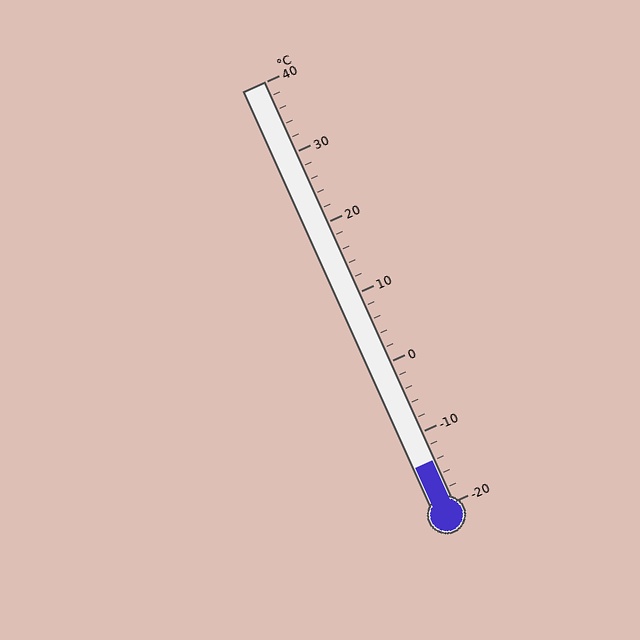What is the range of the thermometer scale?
The thermometer scale ranges from -20°C to 40°C.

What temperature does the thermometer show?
The thermometer shows approximately -14°C.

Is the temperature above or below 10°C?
The temperature is below 10°C.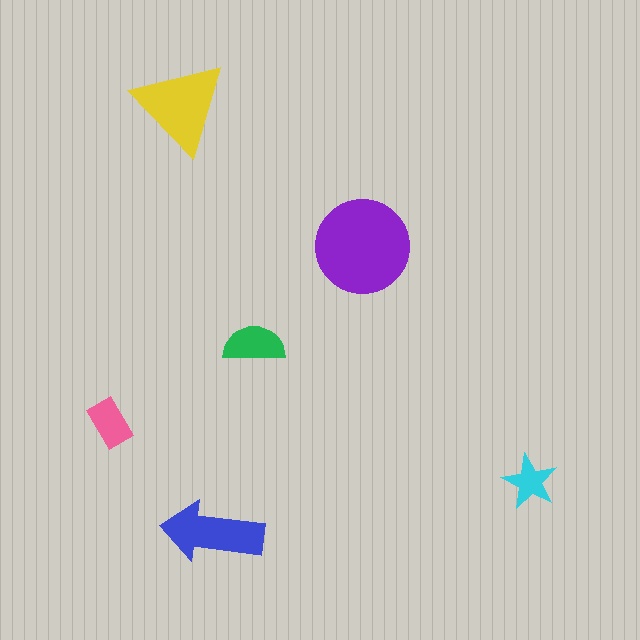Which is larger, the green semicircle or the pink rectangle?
The green semicircle.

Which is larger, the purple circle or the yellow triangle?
The purple circle.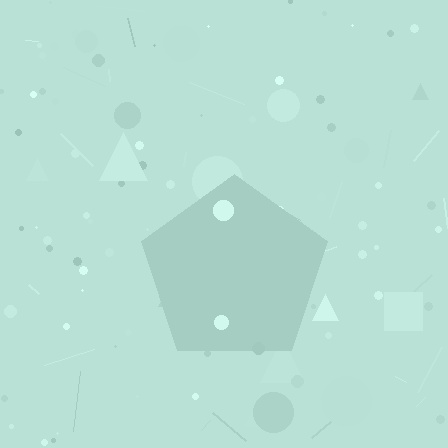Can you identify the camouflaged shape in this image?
The camouflaged shape is a pentagon.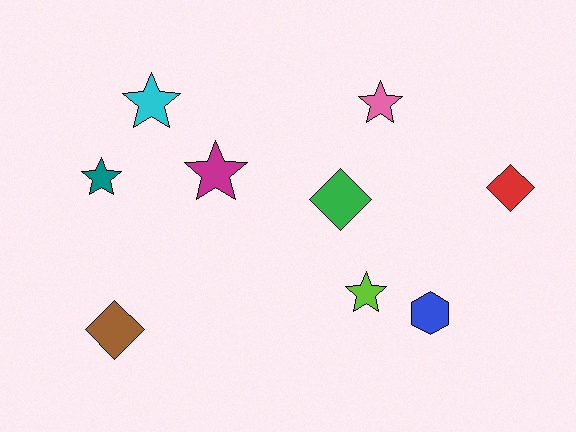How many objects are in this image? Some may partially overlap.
There are 9 objects.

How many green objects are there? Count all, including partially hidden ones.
There is 1 green object.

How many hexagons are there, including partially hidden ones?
There is 1 hexagon.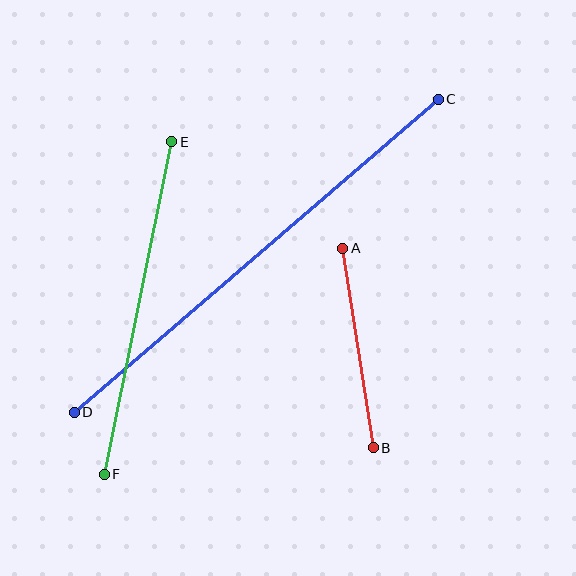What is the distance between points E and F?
The distance is approximately 339 pixels.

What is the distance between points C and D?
The distance is approximately 480 pixels.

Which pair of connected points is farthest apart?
Points C and D are farthest apart.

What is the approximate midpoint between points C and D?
The midpoint is at approximately (256, 256) pixels.